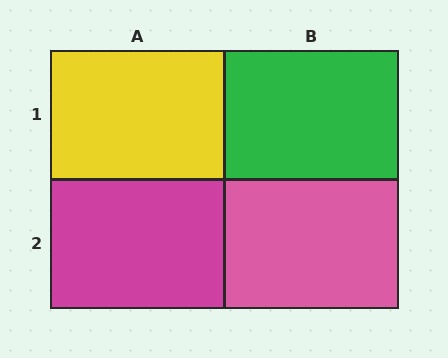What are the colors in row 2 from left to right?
Magenta, pink.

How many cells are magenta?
1 cell is magenta.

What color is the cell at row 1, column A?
Yellow.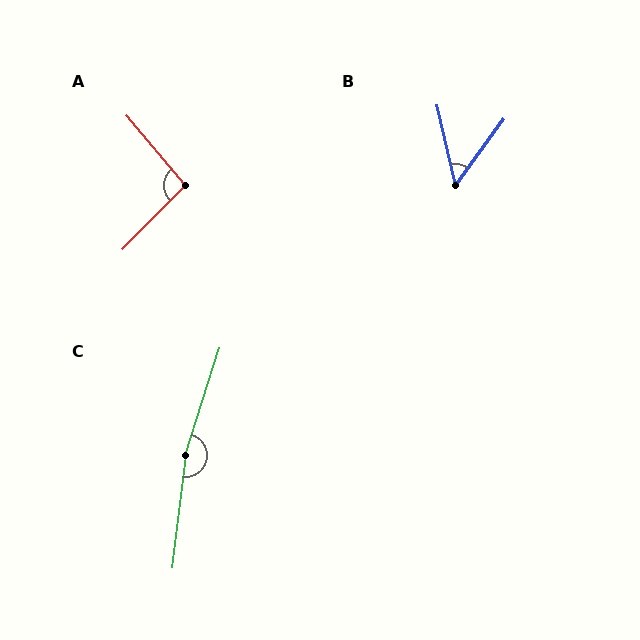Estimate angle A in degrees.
Approximately 95 degrees.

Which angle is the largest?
C, at approximately 169 degrees.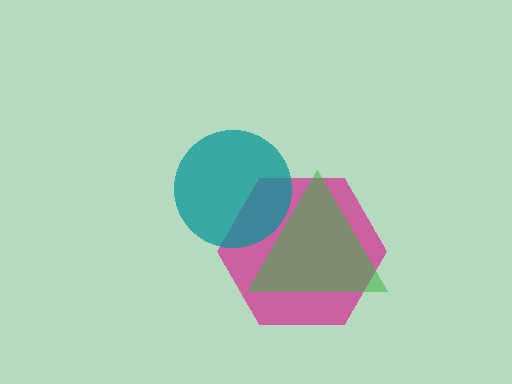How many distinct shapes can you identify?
There are 3 distinct shapes: a magenta hexagon, a teal circle, a green triangle.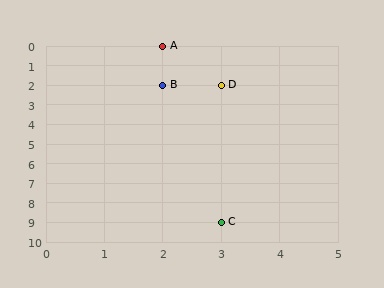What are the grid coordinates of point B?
Point B is at grid coordinates (2, 2).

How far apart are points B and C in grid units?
Points B and C are 1 column and 7 rows apart (about 7.1 grid units diagonally).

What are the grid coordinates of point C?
Point C is at grid coordinates (3, 9).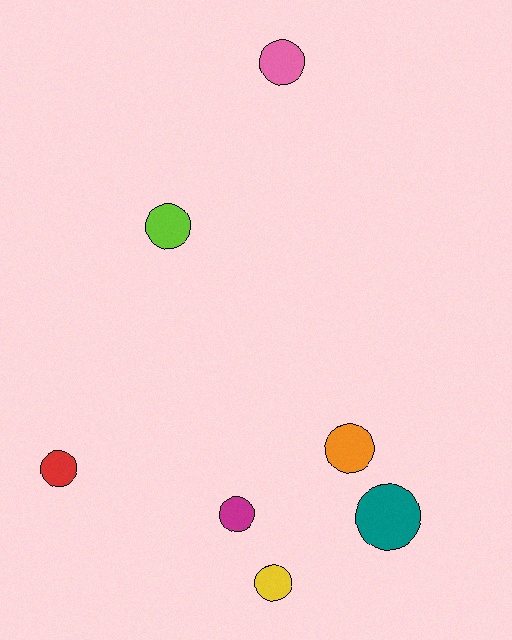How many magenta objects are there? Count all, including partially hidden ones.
There is 1 magenta object.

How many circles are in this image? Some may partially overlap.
There are 7 circles.